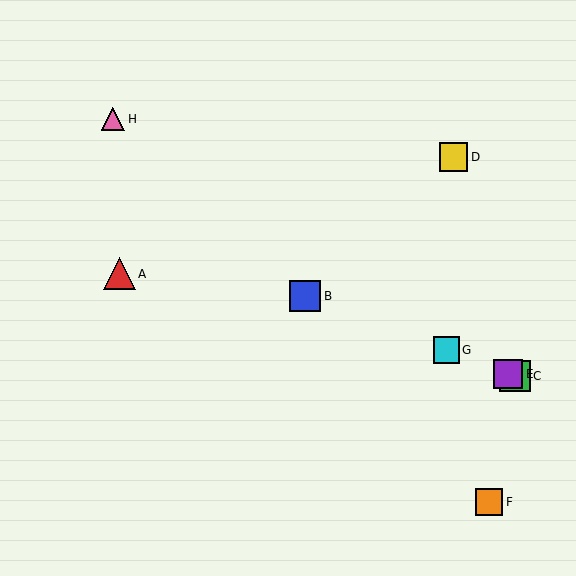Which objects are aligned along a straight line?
Objects B, C, E, G are aligned along a straight line.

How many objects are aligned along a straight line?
4 objects (B, C, E, G) are aligned along a straight line.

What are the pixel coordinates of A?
Object A is at (119, 274).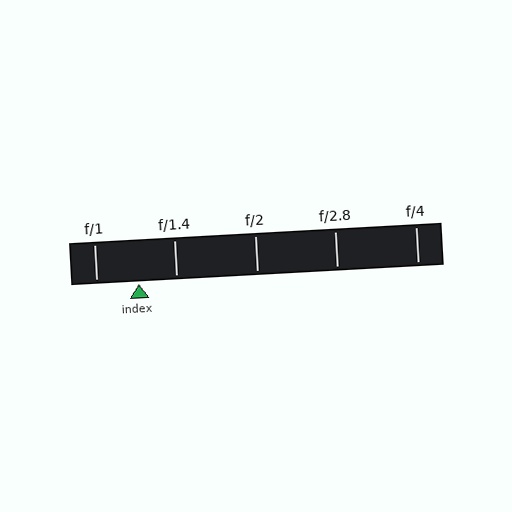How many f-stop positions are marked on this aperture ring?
There are 5 f-stop positions marked.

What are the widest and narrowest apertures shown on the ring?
The widest aperture shown is f/1 and the narrowest is f/4.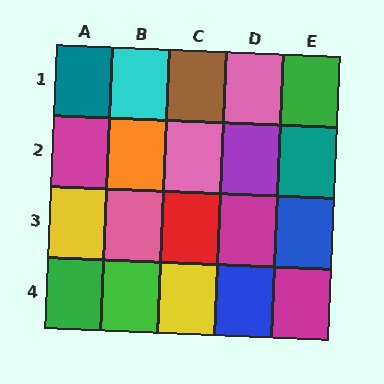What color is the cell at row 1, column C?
Brown.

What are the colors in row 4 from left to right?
Green, green, yellow, blue, magenta.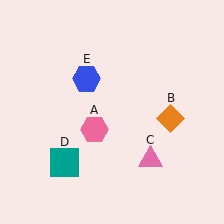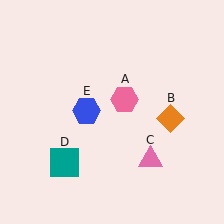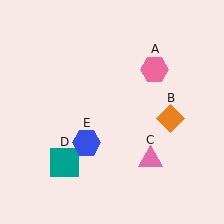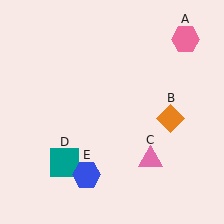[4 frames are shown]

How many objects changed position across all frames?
2 objects changed position: pink hexagon (object A), blue hexagon (object E).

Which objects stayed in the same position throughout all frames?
Orange diamond (object B) and pink triangle (object C) and teal square (object D) remained stationary.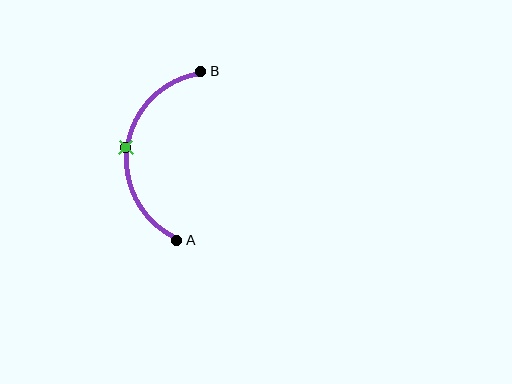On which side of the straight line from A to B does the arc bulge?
The arc bulges to the left of the straight line connecting A and B.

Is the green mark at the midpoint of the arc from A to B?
Yes. The green mark lies on the arc at equal arc-length from both A and B — it is the arc midpoint.